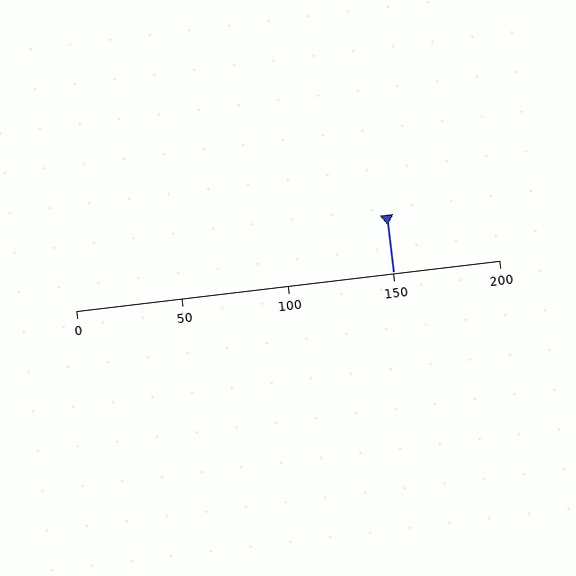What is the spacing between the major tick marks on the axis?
The major ticks are spaced 50 apart.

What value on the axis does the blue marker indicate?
The marker indicates approximately 150.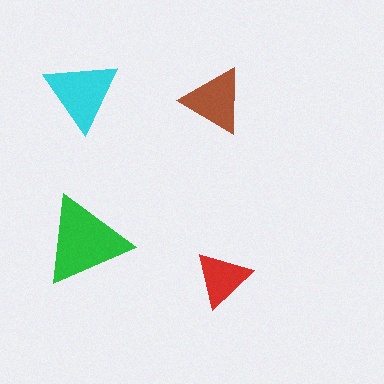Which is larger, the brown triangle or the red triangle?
The brown one.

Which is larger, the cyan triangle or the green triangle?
The green one.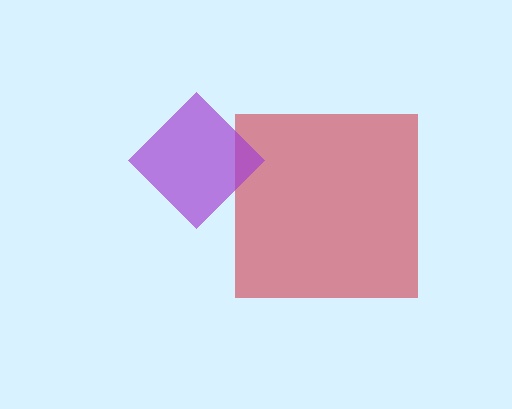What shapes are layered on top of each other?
The layered shapes are: a red square, a purple diamond.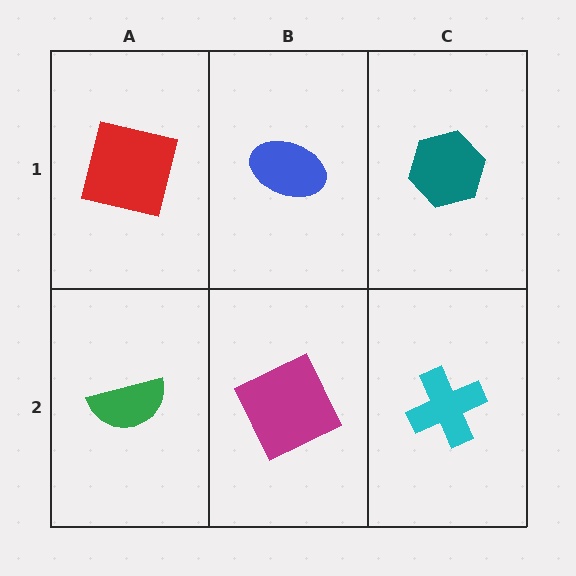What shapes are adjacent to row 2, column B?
A blue ellipse (row 1, column B), a green semicircle (row 2, column A), a cyan cross (row 2, column C).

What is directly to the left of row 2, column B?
A green semicircle.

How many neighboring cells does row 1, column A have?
2.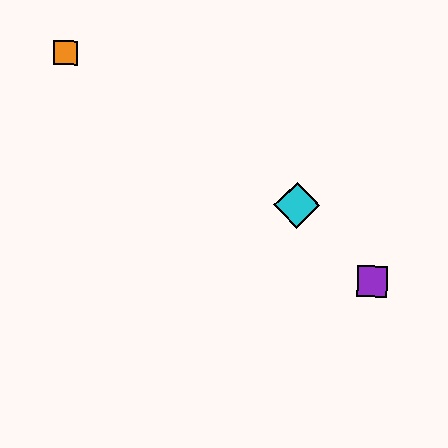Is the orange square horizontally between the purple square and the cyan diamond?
No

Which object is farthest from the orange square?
The purple square is farthest from the orange square.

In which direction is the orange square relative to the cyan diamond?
The orange square is to the left of the cyan diamond.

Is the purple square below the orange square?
Yes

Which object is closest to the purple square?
The cyan diamond is closest to the purple square.